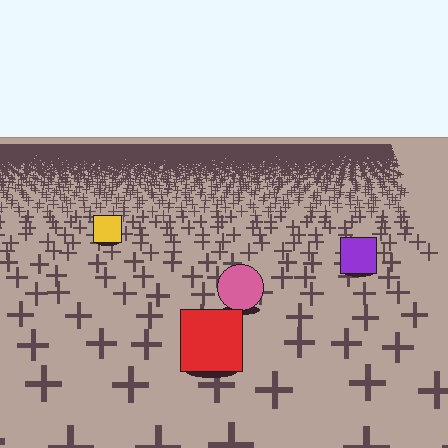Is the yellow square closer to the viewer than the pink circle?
No. The pink circle is closer — you can tell from the texture gradient: the ground texture is coarser near it.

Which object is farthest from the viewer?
The yellow square is farthest from the viewer. It appears smaller and the ground texture around it is denser.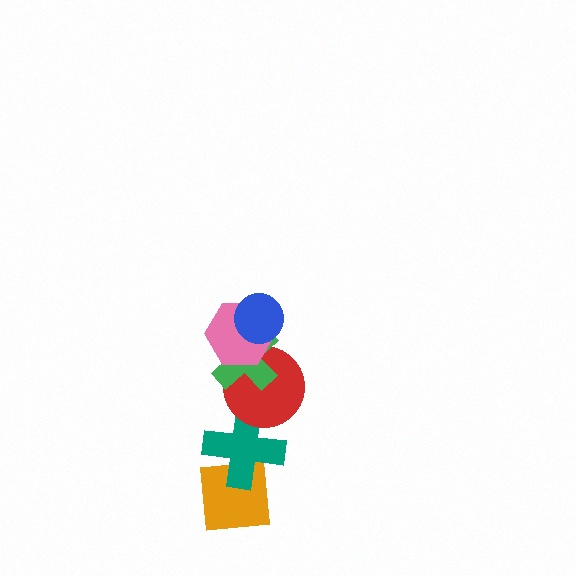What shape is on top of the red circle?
The green cross is on top of the red circle.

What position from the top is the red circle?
The red circle is 4th from the top.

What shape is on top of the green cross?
The pink hexagon is on top of the green cross.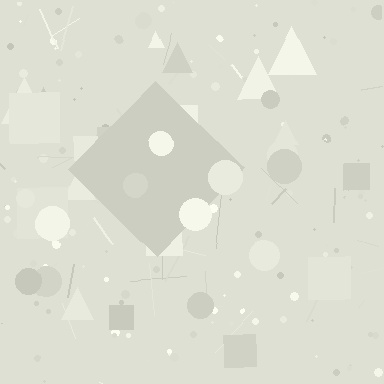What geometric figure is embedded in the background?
A diamond is embedded in the background.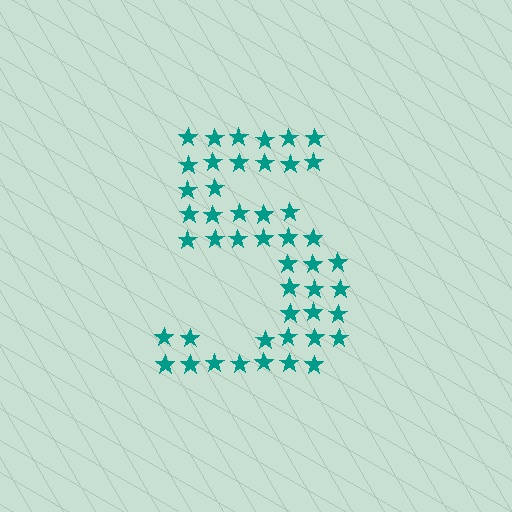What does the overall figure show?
The overall figure shows the digit 5.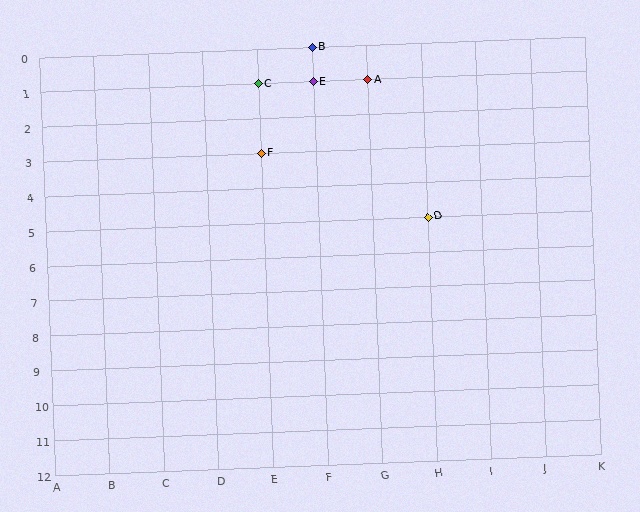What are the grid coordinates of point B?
Point B is at grid coordinates (F, 0).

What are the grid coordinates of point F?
Point F is at grid coordinates (E, 3).